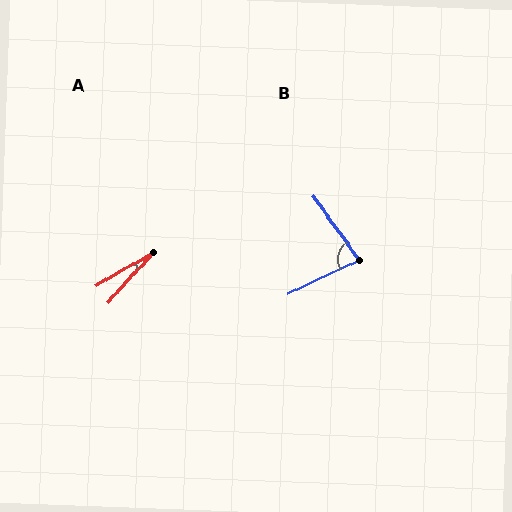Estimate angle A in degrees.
Approximately 17 degrees.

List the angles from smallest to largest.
A (17°), B (80°).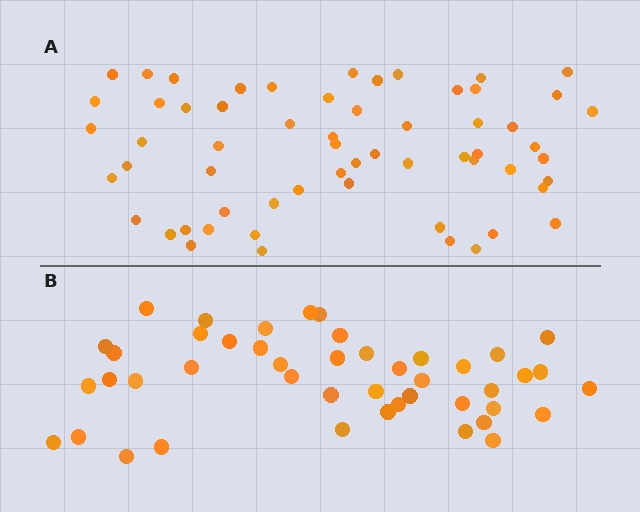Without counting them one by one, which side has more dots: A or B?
Region A (the top region) has more dots.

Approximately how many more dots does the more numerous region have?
Region A has approximately 15 more dots than region B.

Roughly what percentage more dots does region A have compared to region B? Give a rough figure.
About 35% more.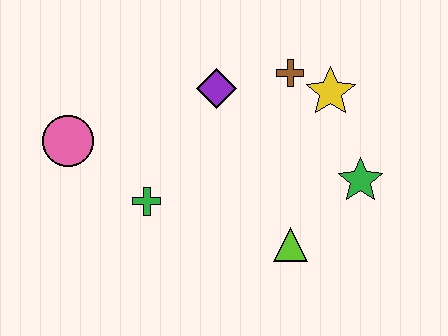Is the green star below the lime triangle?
No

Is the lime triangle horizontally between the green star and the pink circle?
Yes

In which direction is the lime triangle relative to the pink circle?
The lime triangle is to the right of the pink circle.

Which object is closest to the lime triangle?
The green star is closest to the lime triangle.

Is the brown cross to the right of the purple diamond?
Yes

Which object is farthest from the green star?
The pink circle is farthest from the green star.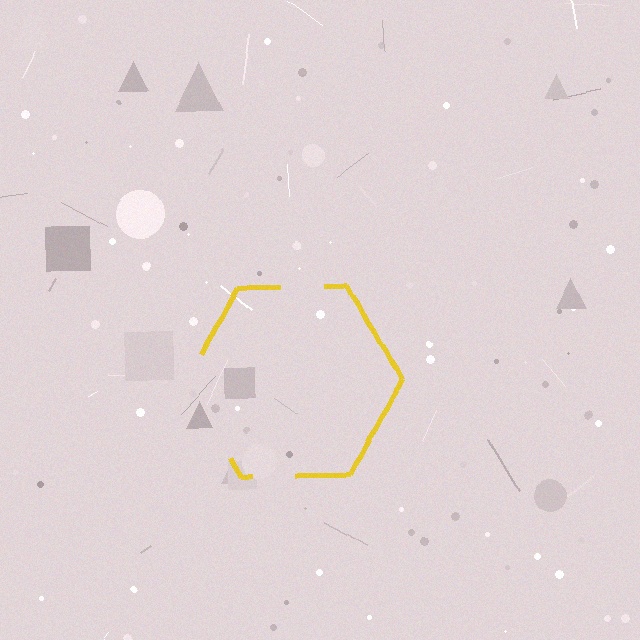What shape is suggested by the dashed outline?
The dashed outline suggests a hexagon.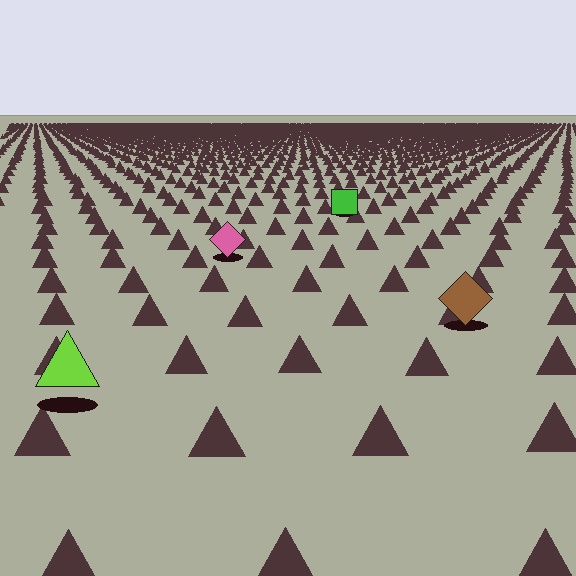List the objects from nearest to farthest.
From nearest to farthest: the lime triangle, the brown diamond, the pink diamond, the green square.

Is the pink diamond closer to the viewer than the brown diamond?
No. The brown diamond is closer — you can tell from the texture gradient: the ground texture is coarser near it.